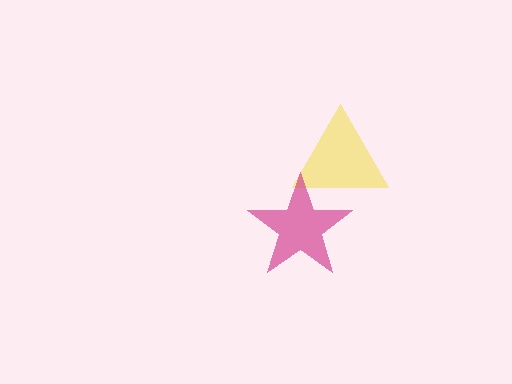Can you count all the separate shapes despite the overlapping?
Yes, there are 2 separate shapes.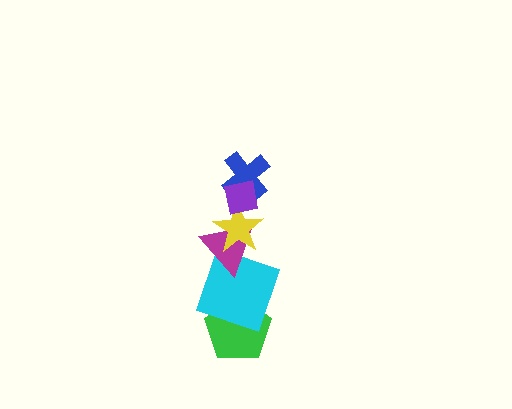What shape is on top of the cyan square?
The magenta triangle is on top of the cyan square.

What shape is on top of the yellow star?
The blue cross is on top of the yellow star.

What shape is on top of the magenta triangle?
The yellow star is on top of the magenta triangle.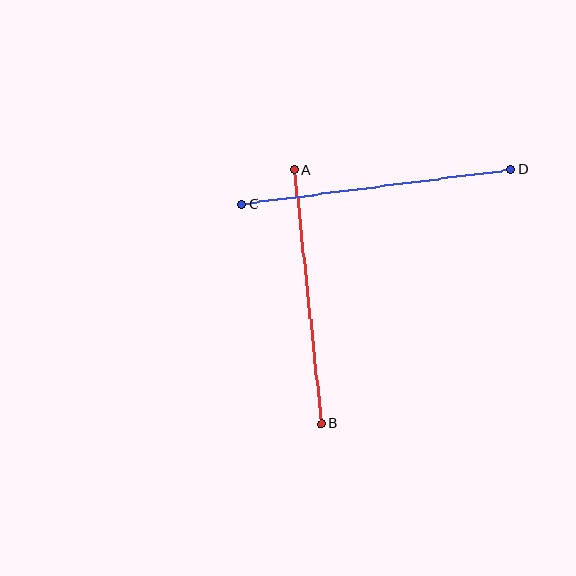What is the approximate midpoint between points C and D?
The midpoint is at approximately (376, 187) pixels.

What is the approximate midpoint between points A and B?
The midpoint is at approximately (308, 297) pixels.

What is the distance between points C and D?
The distance is approximately 272 pixels.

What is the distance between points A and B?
The distance is approximately 255 pixels.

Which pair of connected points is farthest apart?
Points C and D are farthest apart.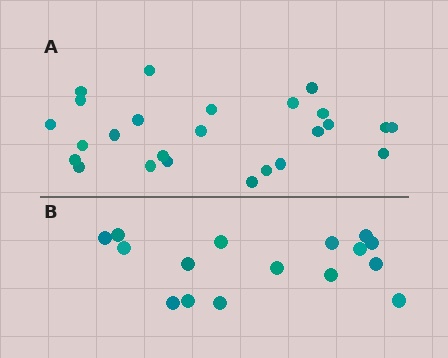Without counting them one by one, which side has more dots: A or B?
Region A (the top region) has more dots.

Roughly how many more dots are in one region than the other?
Region A has roughly 8 or so more dots than region B.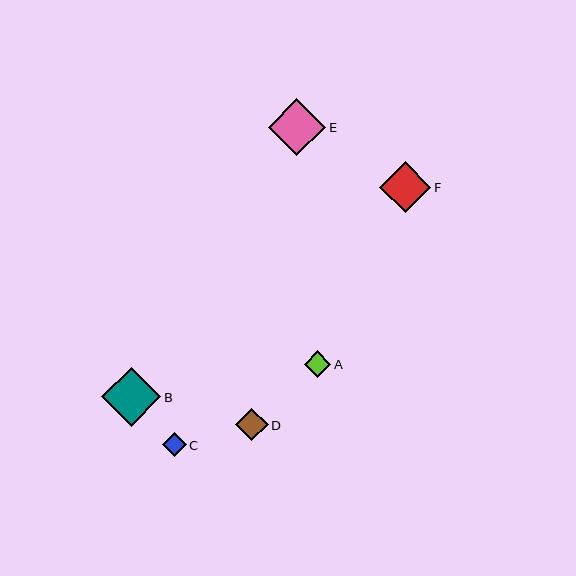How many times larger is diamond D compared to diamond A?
Diamond D is approximately 1.2 times the size of diamond A.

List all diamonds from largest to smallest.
From largest to smallest: B, E, F, D, A, C.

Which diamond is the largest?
Diamond B is the largest with a size of approximately 60 pixels.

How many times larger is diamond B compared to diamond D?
Diamond B is approximately 1.8 times the size of diamond D.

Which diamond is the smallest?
Diamond C is the smallest with a size of approximately 24 pixels.